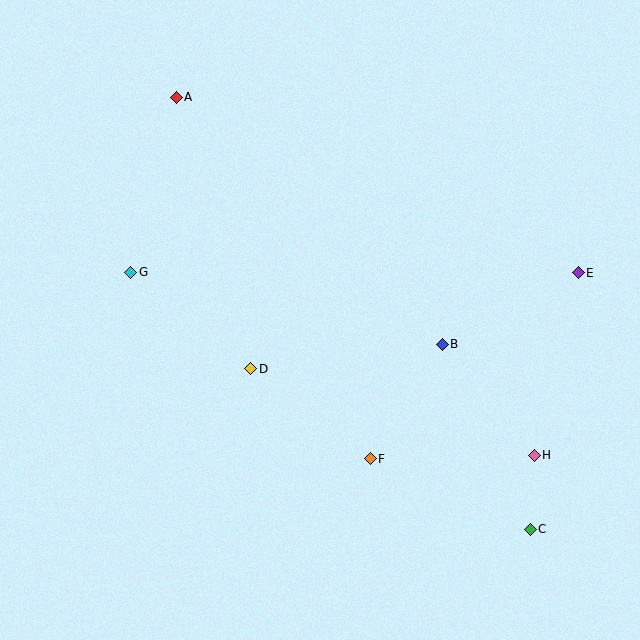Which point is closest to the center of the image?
Point D at (251, 369) is closest to the center.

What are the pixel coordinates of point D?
Point D is at (251, 369).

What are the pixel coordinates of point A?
Point A is at (176, 97).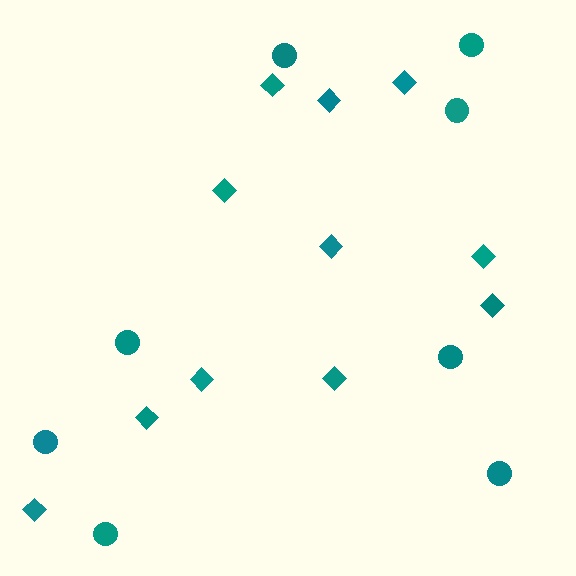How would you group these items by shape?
There are 2 groups: one group of diamonds (11) and one group of circles (8).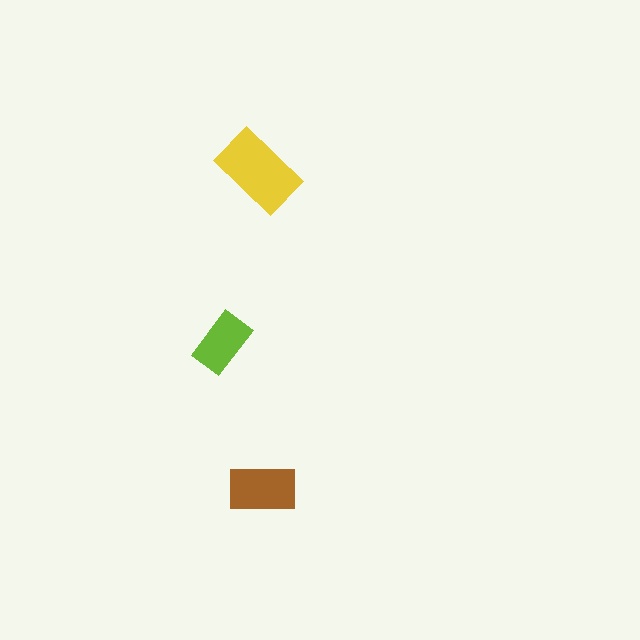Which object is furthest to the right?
The brown rectangle is rightmost.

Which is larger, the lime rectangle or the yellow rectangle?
The yellow one.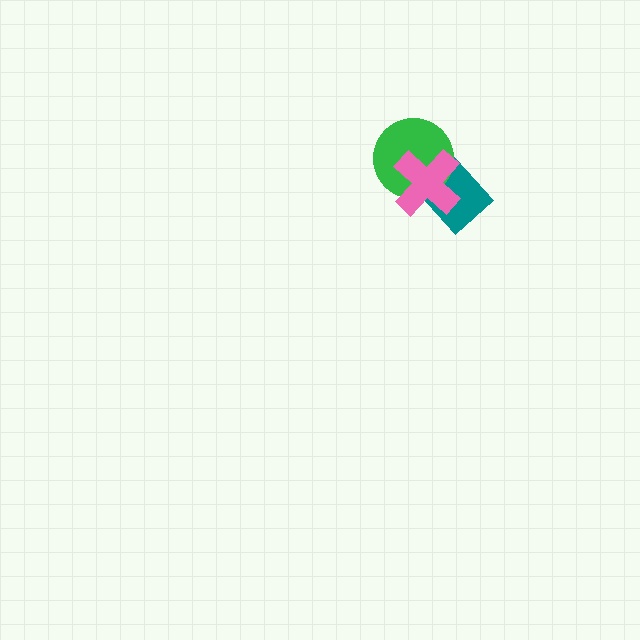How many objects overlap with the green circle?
2 objects overlap with the green circle.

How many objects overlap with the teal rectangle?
2 objects overlap with the teal rectangle.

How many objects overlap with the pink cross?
2 objects overlap with the pink cross.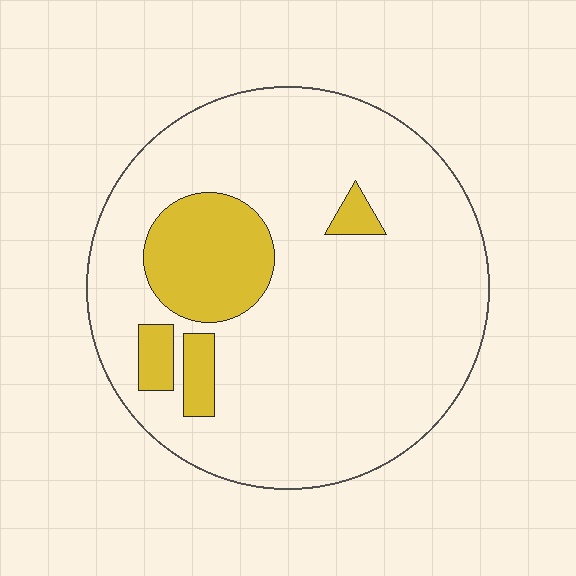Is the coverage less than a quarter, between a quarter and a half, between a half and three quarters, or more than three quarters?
Less than a quarter.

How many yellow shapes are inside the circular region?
4.